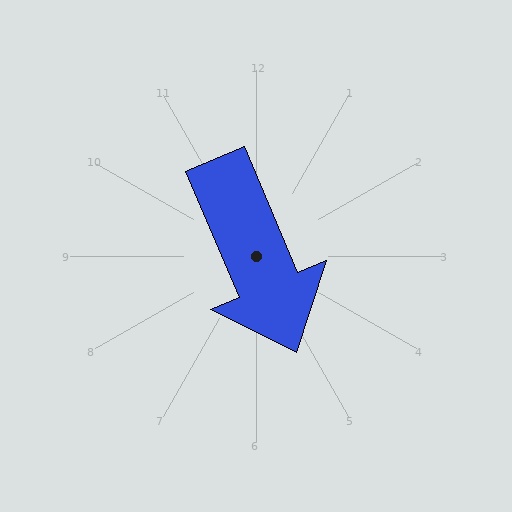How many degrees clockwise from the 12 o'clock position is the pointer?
Approximately 157 degrees.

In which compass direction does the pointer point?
Southeast.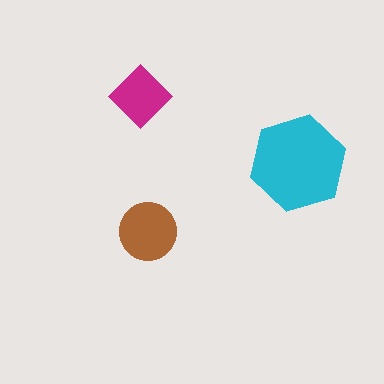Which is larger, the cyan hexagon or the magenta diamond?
The cyan hexagon.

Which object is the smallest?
The magenta diamond.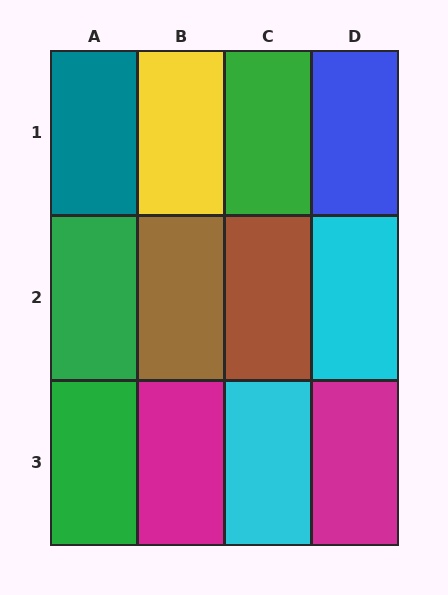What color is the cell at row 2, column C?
Brown.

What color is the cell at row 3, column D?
Magenta.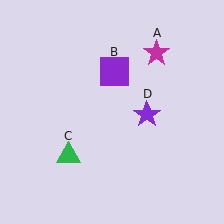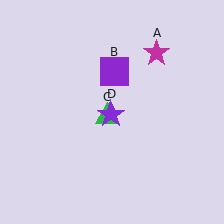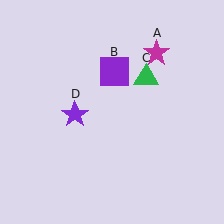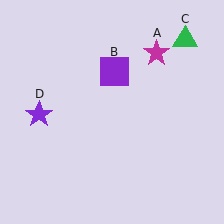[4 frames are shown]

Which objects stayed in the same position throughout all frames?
Magenta star (object A) and purple square (object B) remained stationary.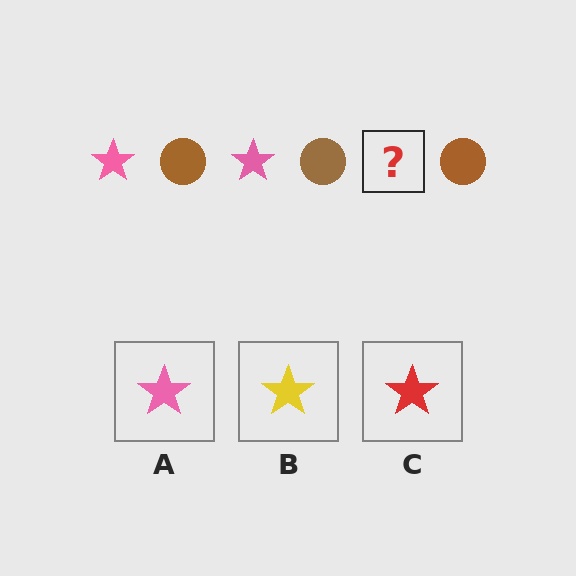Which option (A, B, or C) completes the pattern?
A.